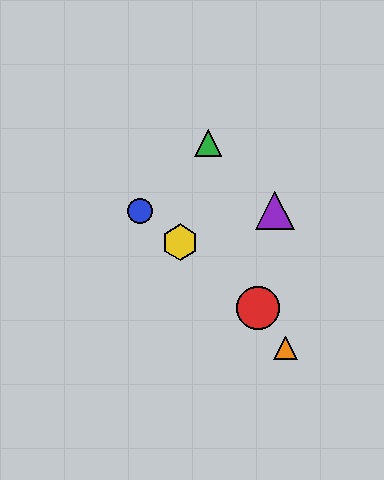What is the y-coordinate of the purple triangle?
The purple triangle is at y≈211.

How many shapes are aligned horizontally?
2 shapes (the blue circle, the purple triangle) are aligned horizontally.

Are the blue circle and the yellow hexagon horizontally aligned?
No, the blue circle is at y≈211 and the yellow hexagon is at y≈242.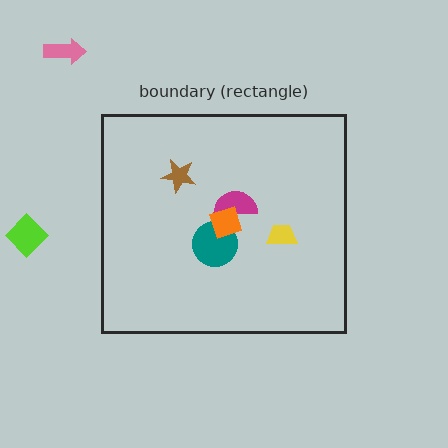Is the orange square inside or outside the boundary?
Inside.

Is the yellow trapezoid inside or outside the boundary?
Inside.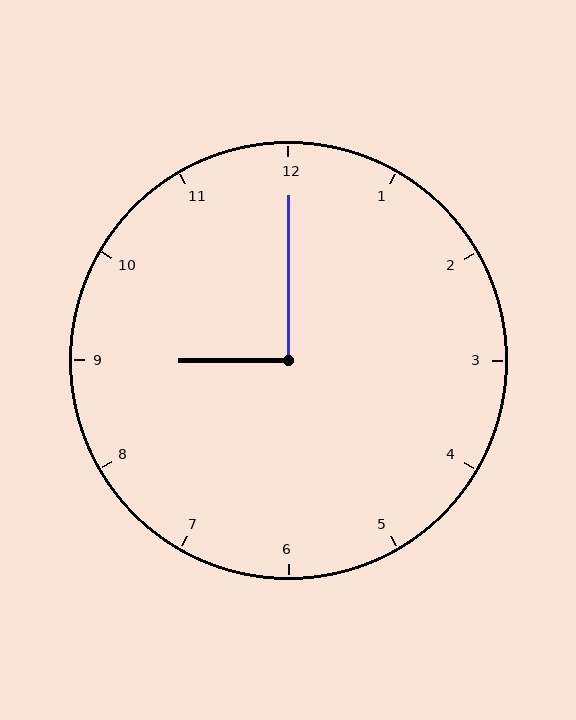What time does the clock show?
9:00.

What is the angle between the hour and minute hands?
Approximately 90 degrees.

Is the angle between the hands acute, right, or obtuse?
It is right.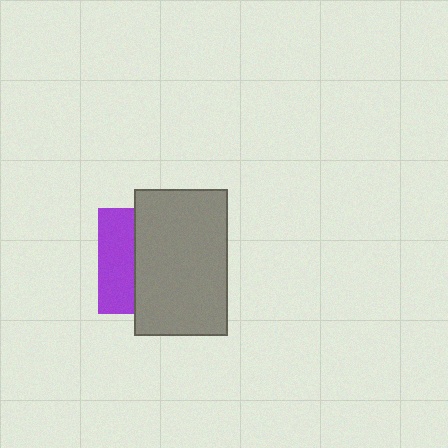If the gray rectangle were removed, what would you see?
You would see the complete purple square.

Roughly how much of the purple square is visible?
A small part of it is visible (roughly 34%).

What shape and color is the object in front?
The object in front is a gray rectangle.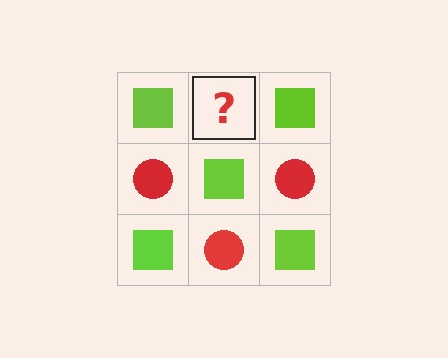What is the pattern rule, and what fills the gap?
The rule is that it alternates lime square and red circle in a checkerboard pattern. The gap should be filled with a red circle.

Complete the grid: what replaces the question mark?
The question mark should be replaced with a red circle.